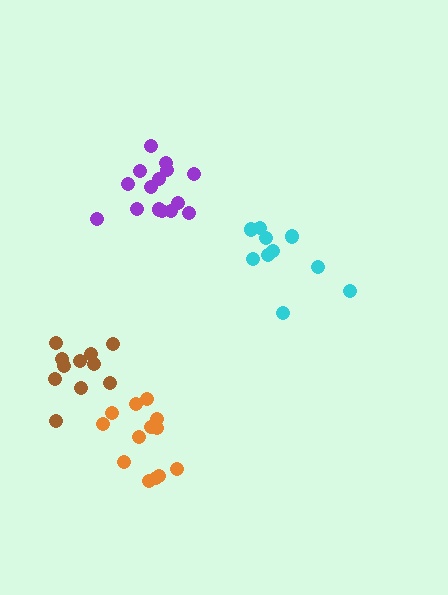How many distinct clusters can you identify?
There are 4 distinct clusters.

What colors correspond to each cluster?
The clusters are colored: brown, cyan, orange, purple.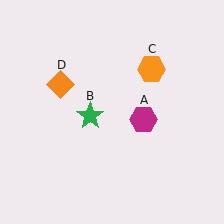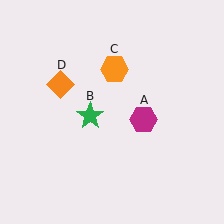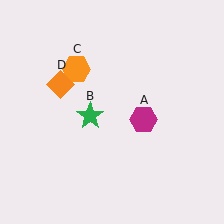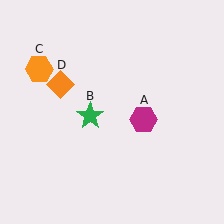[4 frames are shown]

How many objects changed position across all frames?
1 object changed position: orange hexagon (object C).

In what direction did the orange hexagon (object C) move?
The orange hexagon (object C) moved left.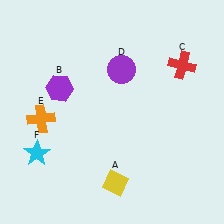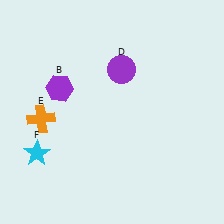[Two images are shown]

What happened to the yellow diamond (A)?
The yellow diamond (A) was removed in Image 2. It was in the bottom-right area of Image 1.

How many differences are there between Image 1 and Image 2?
There are 2 differences between the two images.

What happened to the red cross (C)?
The red cross (C) was removed in Image 2. It was in the top-right area of Image 1.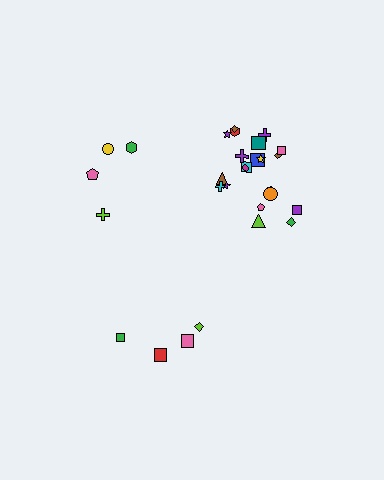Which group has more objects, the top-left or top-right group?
The top-right group.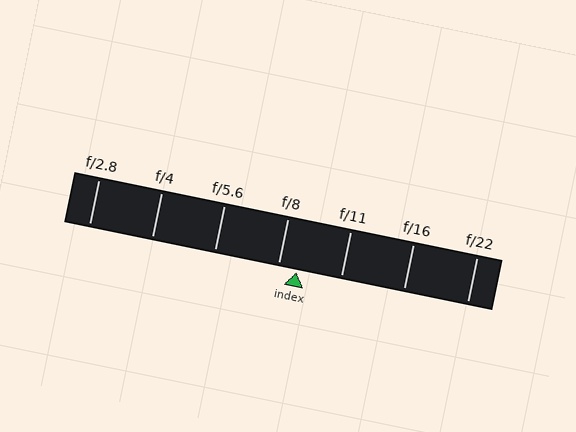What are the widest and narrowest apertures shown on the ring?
The widest aperture shown is f/2.8 and the narrowest is f/22.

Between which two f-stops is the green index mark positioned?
The index mark is between f/8 and f/11.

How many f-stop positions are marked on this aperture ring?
There are 7 f-stop positions marked.